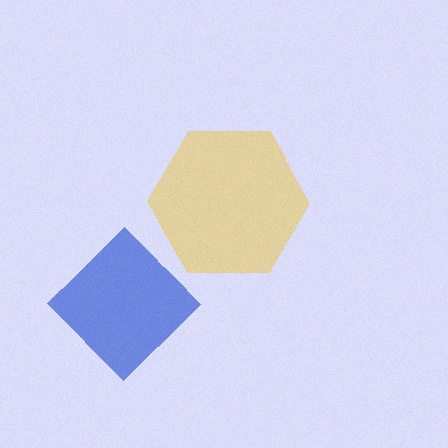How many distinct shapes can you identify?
There are 2 distinct shapes: a blue diamond, a yellow hexagon.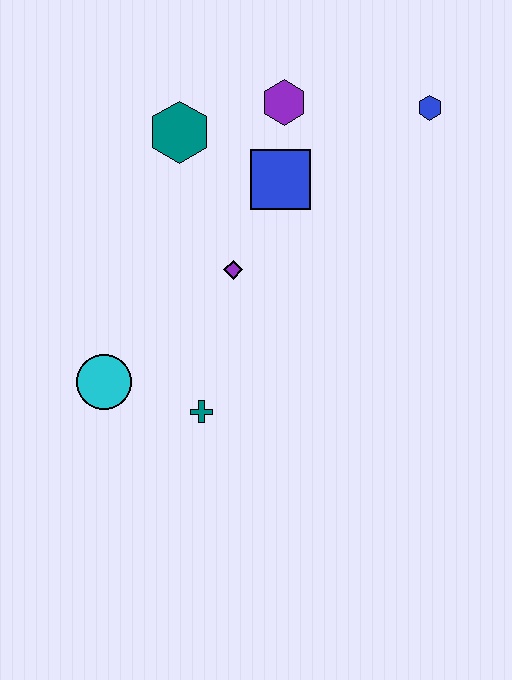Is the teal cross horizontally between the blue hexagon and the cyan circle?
Yes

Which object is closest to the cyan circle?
The teal cross is closest to the cyan circle.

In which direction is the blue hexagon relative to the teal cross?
The blue hexagon is above the teal cross.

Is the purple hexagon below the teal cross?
No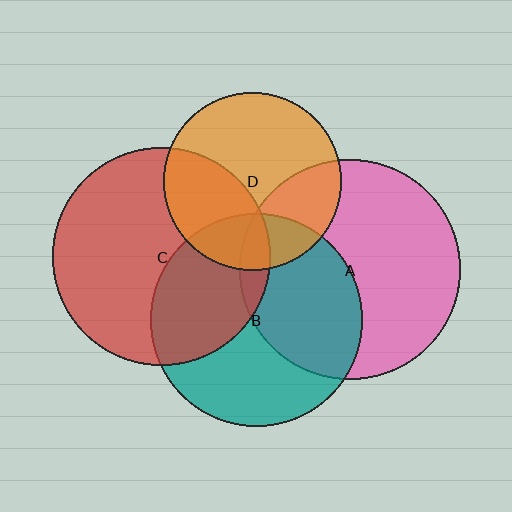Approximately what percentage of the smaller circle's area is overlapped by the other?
Approximately 35%.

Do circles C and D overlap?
Yes.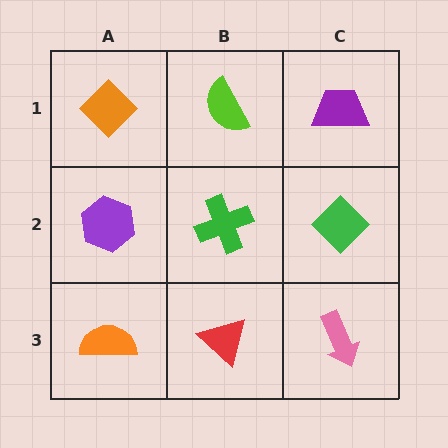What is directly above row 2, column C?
A purple trapezoid.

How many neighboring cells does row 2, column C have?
3.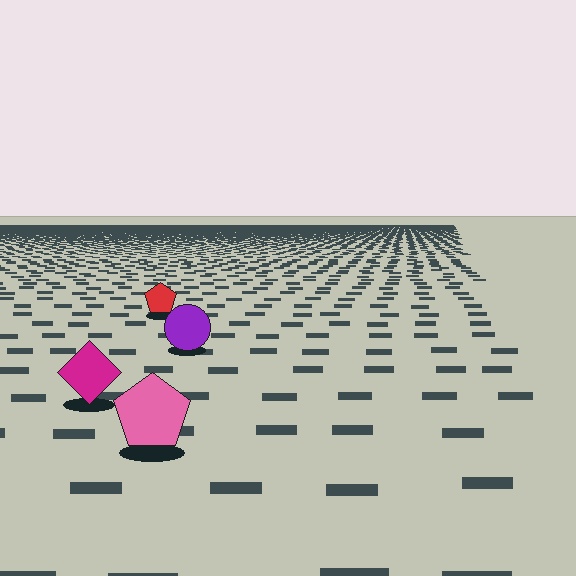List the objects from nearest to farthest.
From nearest to farthest: the pink pentagon, the magenta diamond, the purple circle, the red pentagon.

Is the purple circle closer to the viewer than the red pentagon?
Yes. The purple circle is closer — you can tell from the texture gradient: the ground texture is coarser near it.